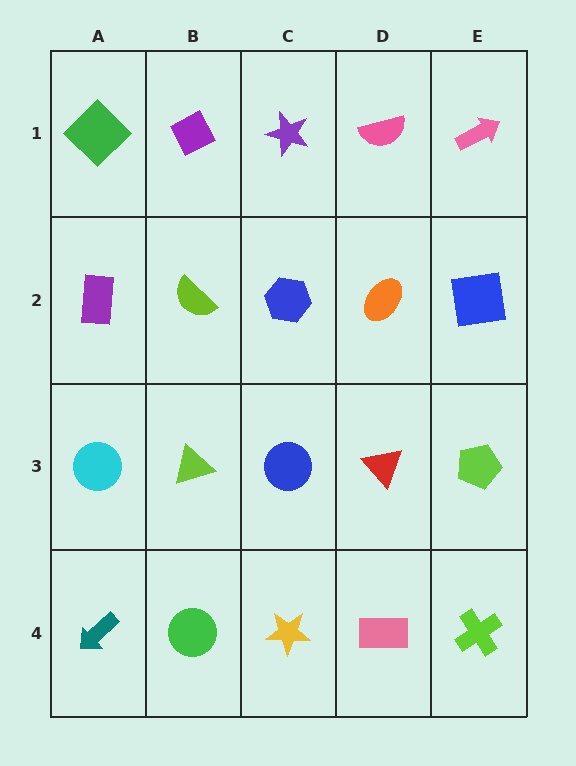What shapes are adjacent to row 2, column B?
A purple diamond (row 1, column B), a lime triangle (row 3, column B), a purple rectangle (row 2, column A), a blue hexagon (row 2, column C).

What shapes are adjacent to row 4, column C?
A blue circle (row 3, column C), a green circle (row 4, column B), a pink rectangle (row 4, column D).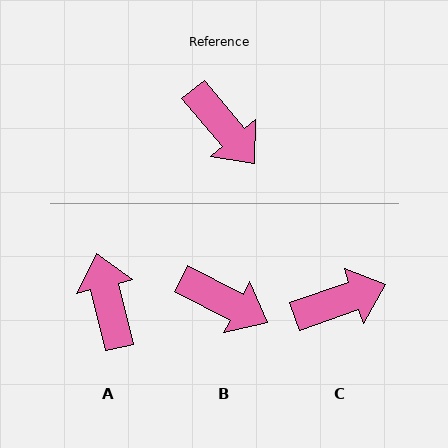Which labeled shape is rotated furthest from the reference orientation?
A, about 154 degrees away.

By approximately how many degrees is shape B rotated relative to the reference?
Approximately 24 degrees counter-clockwise.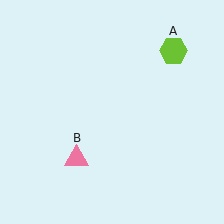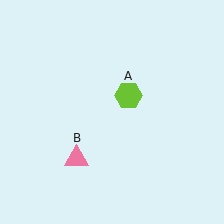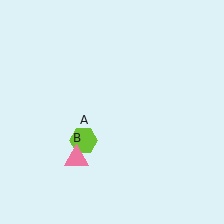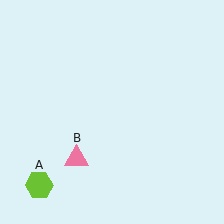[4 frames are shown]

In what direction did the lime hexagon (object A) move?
The lime hexagon (object A) moved down and to the left.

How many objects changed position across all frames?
1 object changed position: lime hexagon (object A).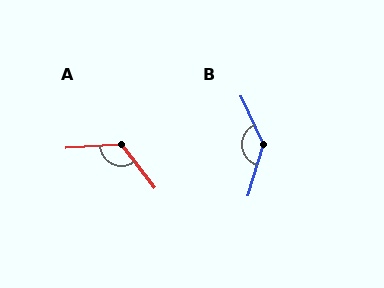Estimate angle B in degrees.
Approximately 139 degrees.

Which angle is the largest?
B, at approximately 139 degrees.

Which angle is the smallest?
A, at approximately 124 degrees.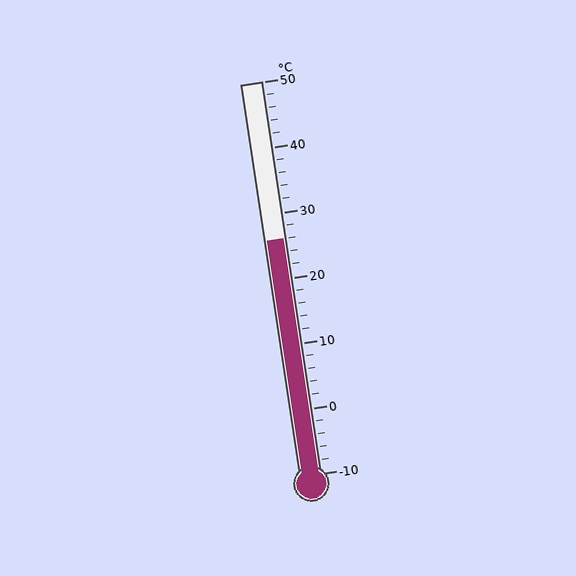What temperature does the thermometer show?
The thermometer shows approximately 26°C.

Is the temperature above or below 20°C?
The temperature is above 20°C.